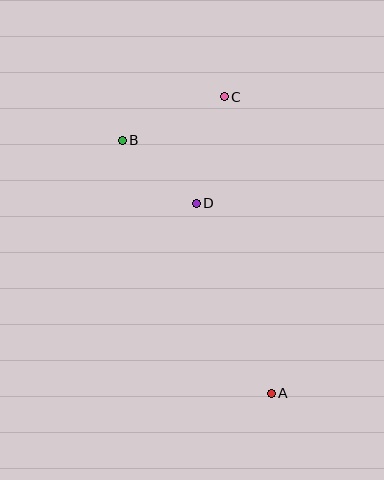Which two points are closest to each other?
Points B and D are closest to each other.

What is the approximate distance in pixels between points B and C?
The distance between B and C is approximately 111 pixels.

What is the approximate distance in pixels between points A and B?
The distance between A and B is approximately 294 pixels.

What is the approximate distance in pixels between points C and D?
The distance between C and D is approximately 110 pixels.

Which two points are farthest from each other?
Points A and C are farthest from each other.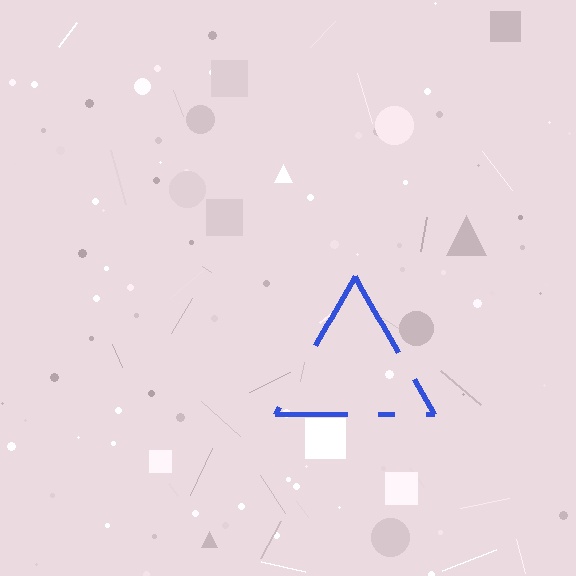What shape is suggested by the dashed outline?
The dashed outline suggests a triangle.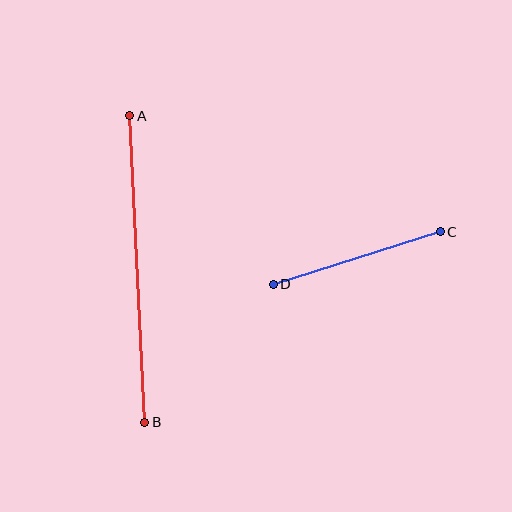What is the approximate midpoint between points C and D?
The midpoint is at approximately (357, 258) pixels.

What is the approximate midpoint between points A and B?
The midpoint is at approximately (137, 269) pixels.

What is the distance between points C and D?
The distance is approximately 175 pixels.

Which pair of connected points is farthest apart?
Points A and B are farthest apart.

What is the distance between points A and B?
The distance is approximately 307 pixels.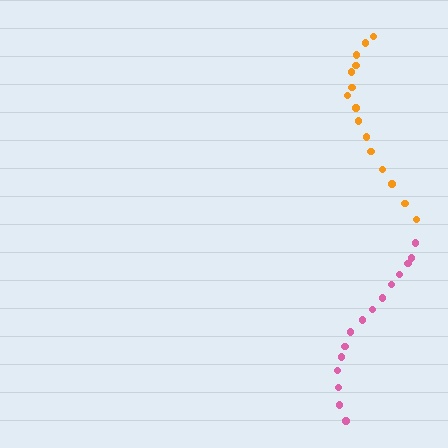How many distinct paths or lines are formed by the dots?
There are 2 distinct paths.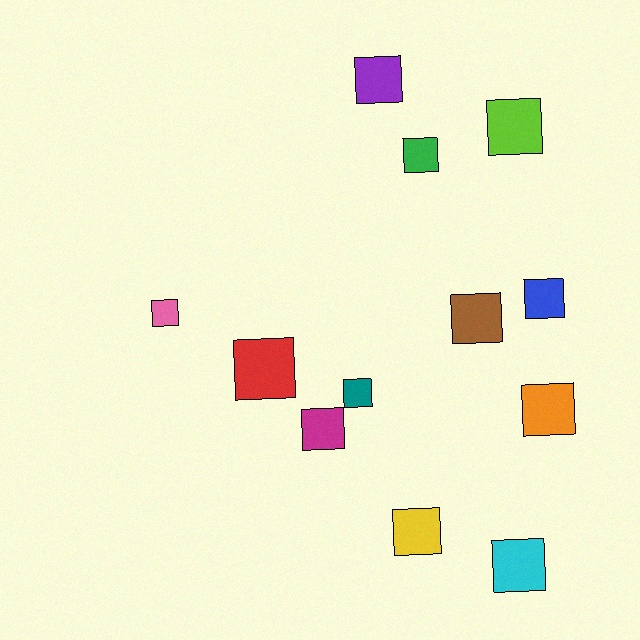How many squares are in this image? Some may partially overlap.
There are 12 squares.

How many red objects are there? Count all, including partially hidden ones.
There is 1 red object.